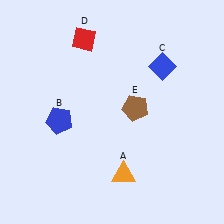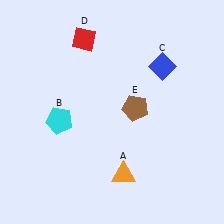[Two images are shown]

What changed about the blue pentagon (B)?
In Image 1, B is blue. In Image 2, it changed to cyan.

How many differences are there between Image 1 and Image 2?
There is 1 difference between the two images.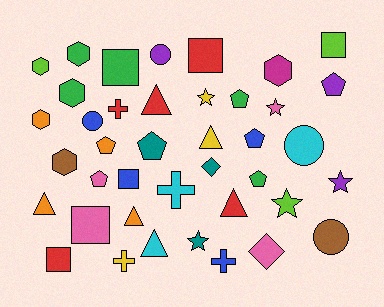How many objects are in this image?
There are 40 objects.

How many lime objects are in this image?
There are 3 lime objects.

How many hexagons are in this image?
There are 6 hexagons.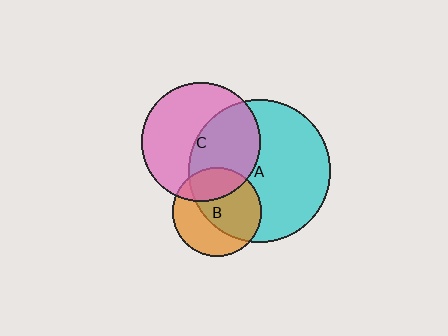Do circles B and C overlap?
Yes.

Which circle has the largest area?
Circle A (cyan).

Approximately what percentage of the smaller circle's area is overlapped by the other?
Approximately 25%.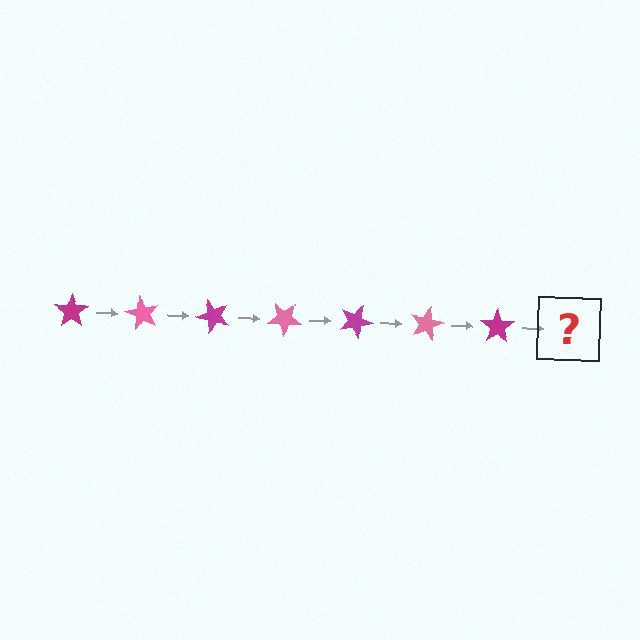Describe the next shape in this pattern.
It should be a pink star, rotated 420 degrees from the start.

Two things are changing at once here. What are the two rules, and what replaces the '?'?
The two rules are that it rotates 60 degrees each step and the color cycles through magenta and pink. The '?' should be a pink star, rotated 420 degrees from the start.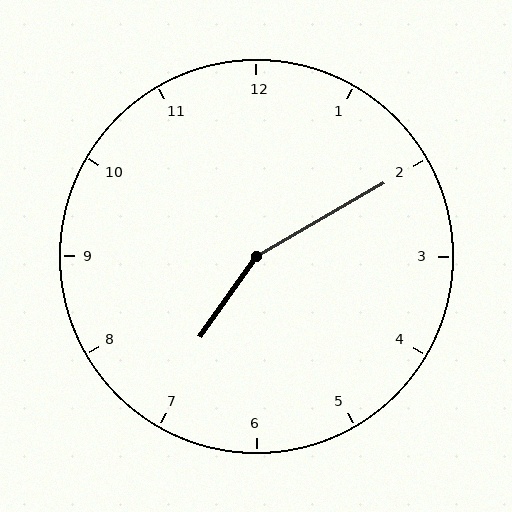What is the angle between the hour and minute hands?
Approximately 155 degrees.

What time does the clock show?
7:10.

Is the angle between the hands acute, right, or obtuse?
It is obtuse.